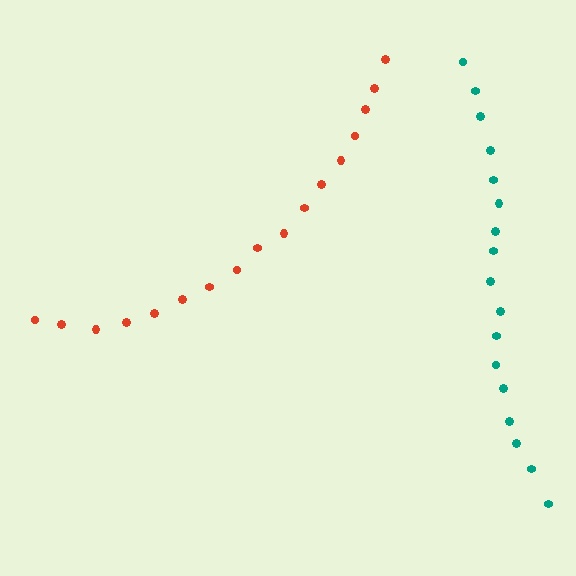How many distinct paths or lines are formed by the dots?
There are 2 distinct paths.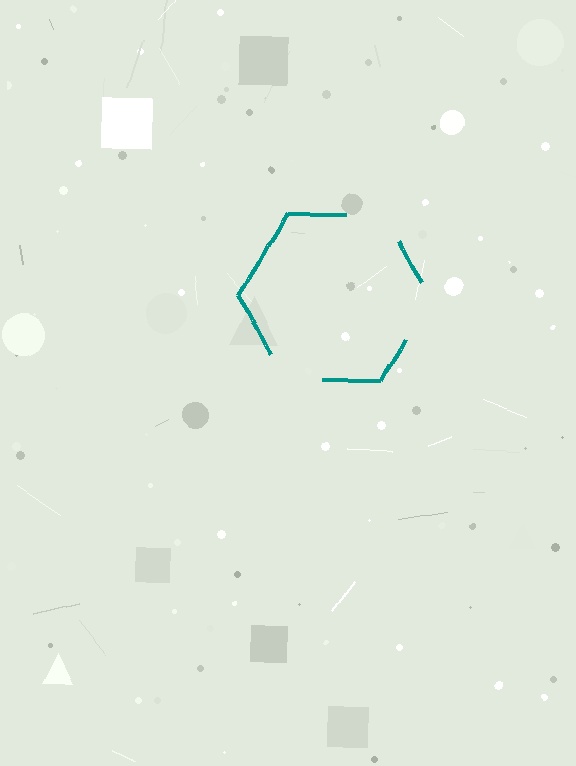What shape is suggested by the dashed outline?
The dashed outline suggests a hexagon.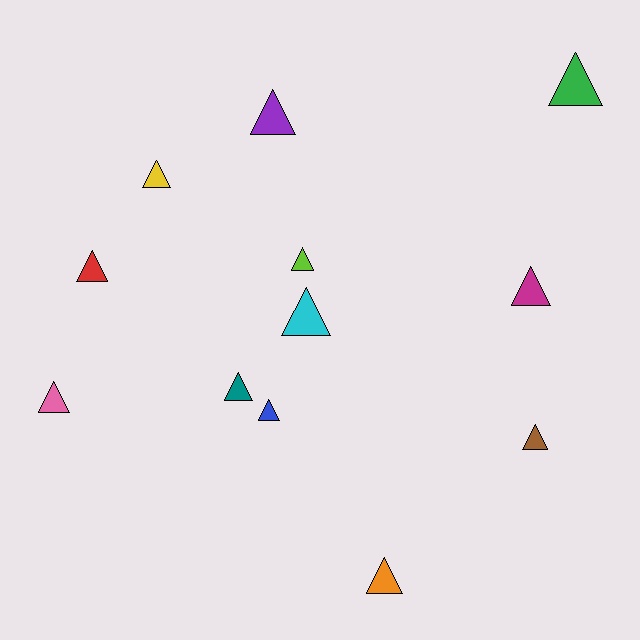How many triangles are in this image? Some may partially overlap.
There are 12 triangles.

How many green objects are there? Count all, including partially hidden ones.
There is 1 green object.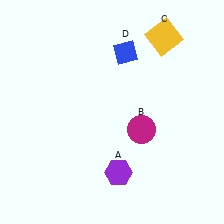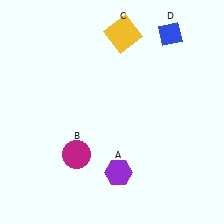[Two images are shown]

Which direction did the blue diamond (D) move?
The blue diamond (D) moved right.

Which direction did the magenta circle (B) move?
The magenta circle (B) moved left.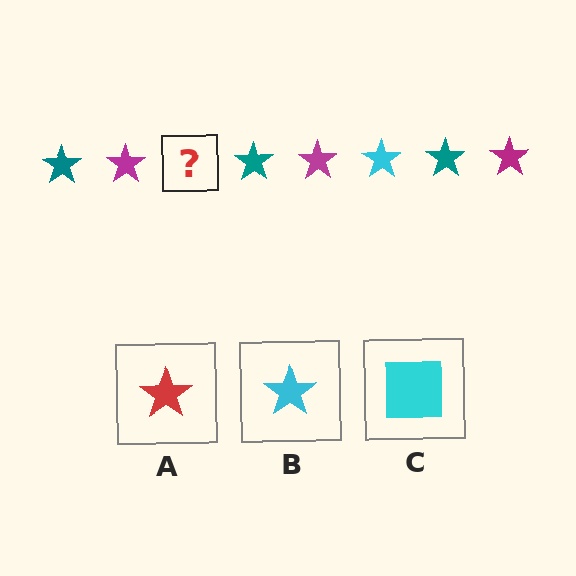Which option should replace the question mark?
Option B.